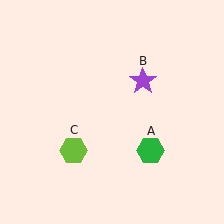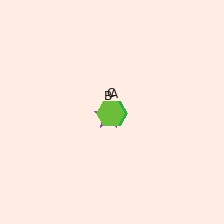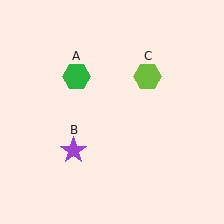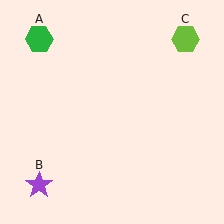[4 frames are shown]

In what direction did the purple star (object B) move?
The purple star (object B) moved down and to the left.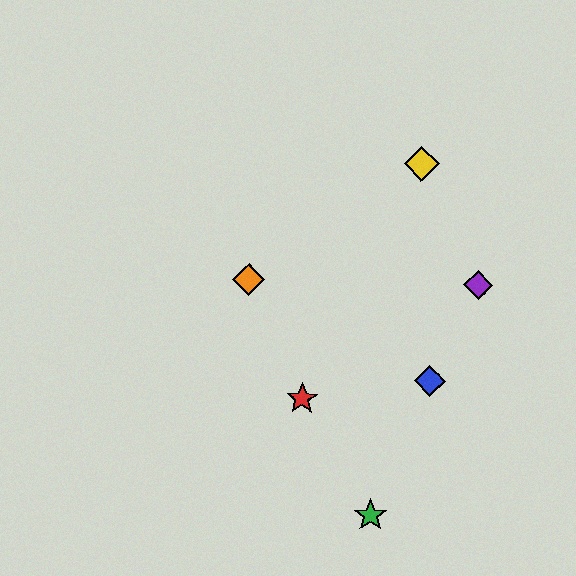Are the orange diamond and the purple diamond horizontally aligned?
Yes, both are at y≈280.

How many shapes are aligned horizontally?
2 shapes (the purple diamond, the orange diamond) are aligned horizontally.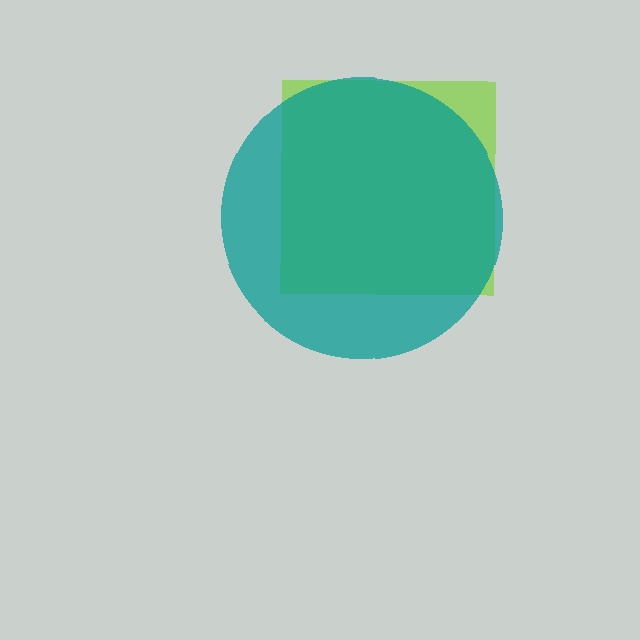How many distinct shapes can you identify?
There are 2 distinct shapes: a lime square, a teal circle.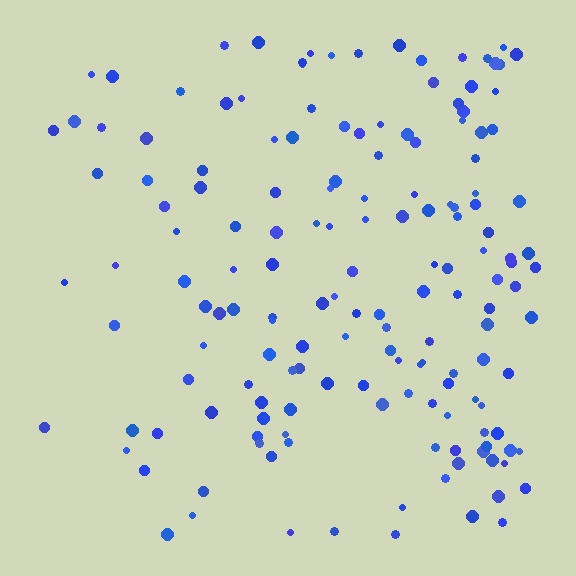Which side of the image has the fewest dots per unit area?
The left.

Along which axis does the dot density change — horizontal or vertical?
Horizontal.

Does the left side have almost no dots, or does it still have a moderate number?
Still a moderate number, just noticeably fewer than the right.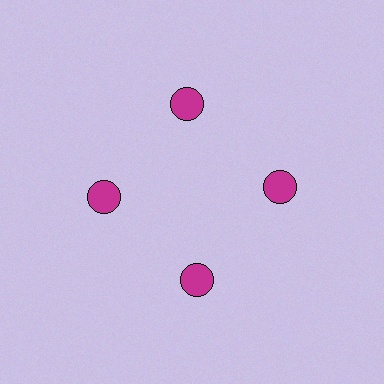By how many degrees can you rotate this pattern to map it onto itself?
The pattern maps onto itself every 90 degrees of rotation.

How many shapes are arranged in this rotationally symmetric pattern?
There are 4 shapes, arranged in 4 groups of 1.